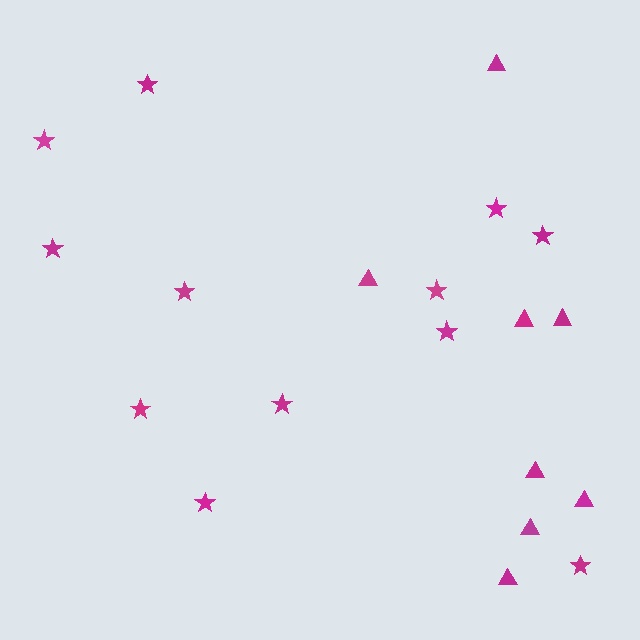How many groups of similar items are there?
There are 2 groups: one group of triangles (8) and one group of stars (12).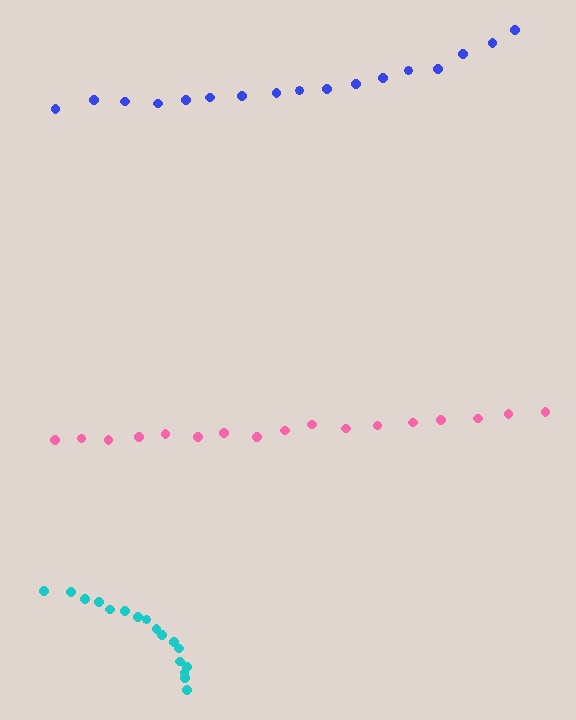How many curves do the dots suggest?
There are 3 distinct paths.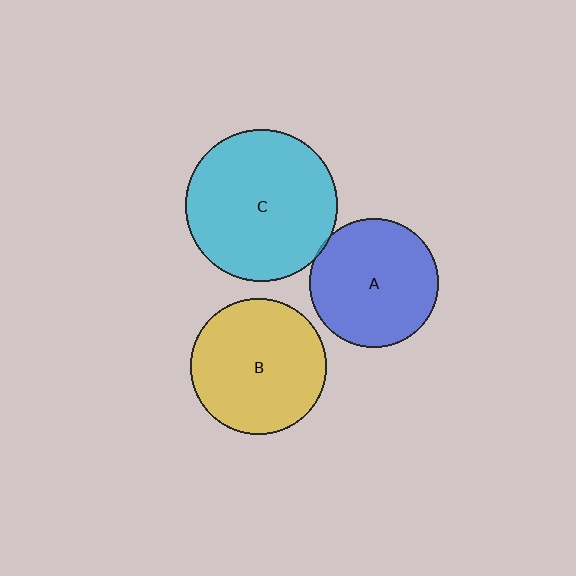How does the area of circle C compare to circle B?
Approximately 1.3 times.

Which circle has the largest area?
Circle C (cyan).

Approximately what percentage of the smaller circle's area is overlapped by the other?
Approximately 5%.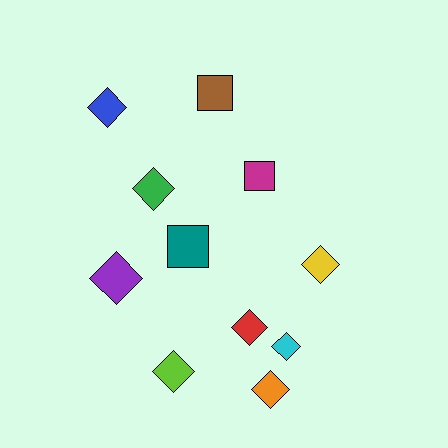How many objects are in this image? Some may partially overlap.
There are 11 objects.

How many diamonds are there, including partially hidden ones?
There are 8 diamonds.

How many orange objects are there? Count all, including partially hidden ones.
There is 1 orange object.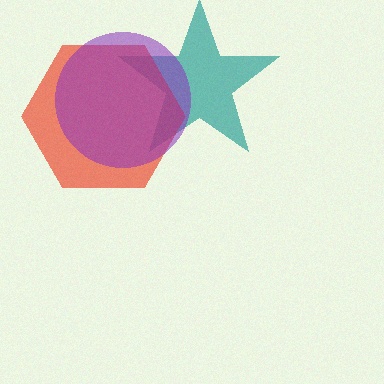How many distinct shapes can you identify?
There are 3 distinct shapes: a teal star, a red hexagon, a purple circle.